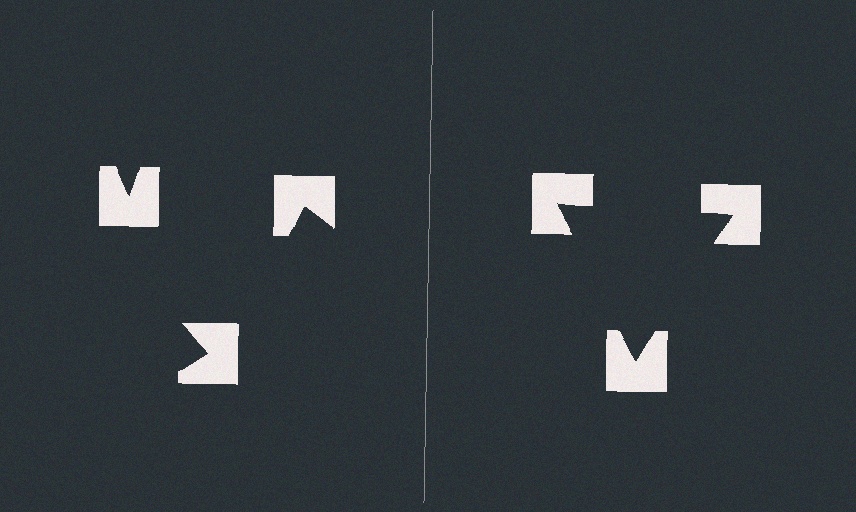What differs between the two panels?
The notched squares are positioned identically on both sides; only the wedge orientations differ. On the right they align to a triangle; on the left they are misaligned.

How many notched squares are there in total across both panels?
6 — 3 on each side.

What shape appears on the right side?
An illusory triangle.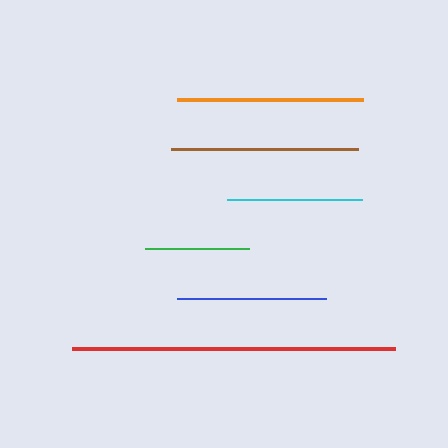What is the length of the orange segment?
The orange segment is approximately 187 pixels long.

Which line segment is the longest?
The red line is the longest at approximately 323 pixels.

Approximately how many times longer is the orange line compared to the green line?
The orange line is approximately 1.8 times the length of the green line.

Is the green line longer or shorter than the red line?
The red line is longer than the green line.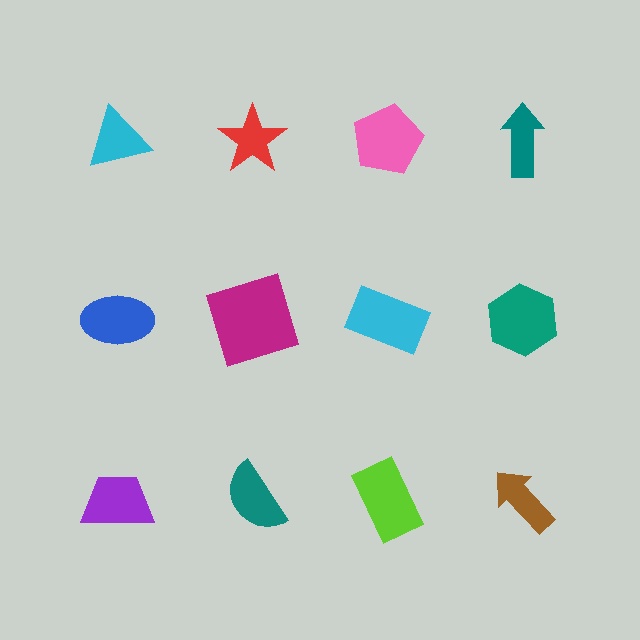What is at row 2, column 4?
A teal hexagon.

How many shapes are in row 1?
4 shapes.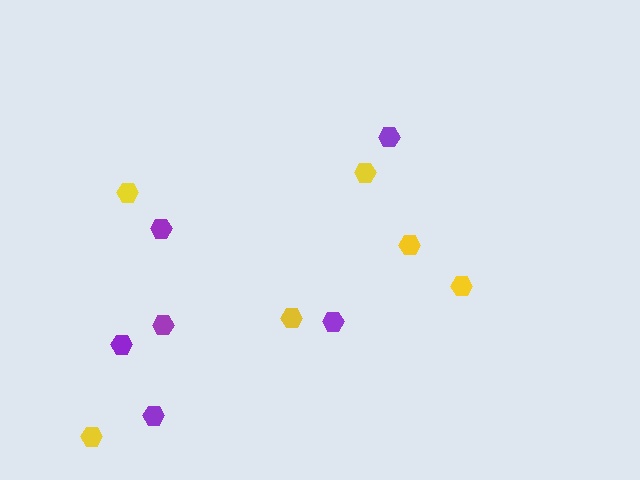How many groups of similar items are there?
There are 2 groups: one group of purple hexagons (6) and one group of yellow hexagons (6).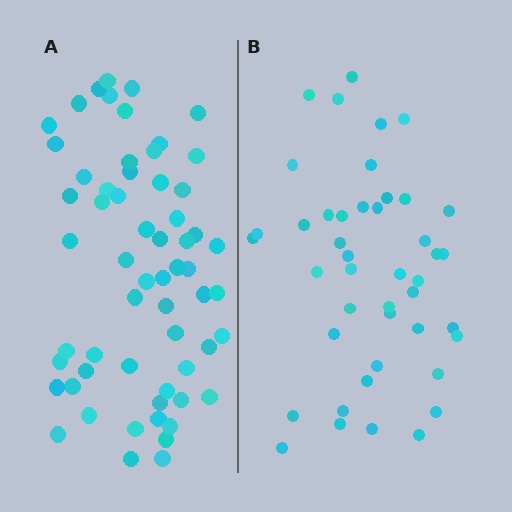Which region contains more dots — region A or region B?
Region A (the left region) has more dots.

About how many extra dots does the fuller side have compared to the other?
Region A has approximately 15 more dots than region B.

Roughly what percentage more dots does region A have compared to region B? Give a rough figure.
About 35% more.